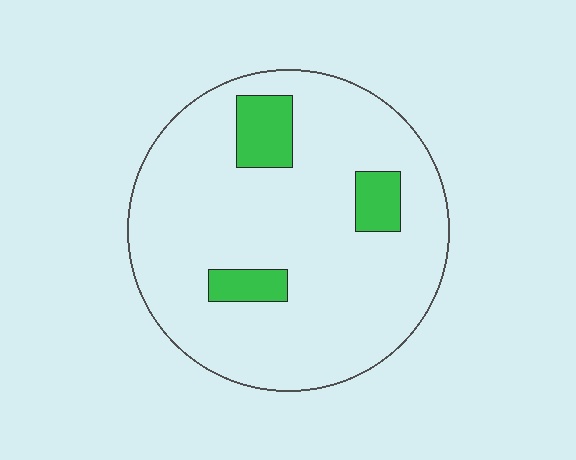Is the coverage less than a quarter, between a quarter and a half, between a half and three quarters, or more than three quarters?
Less than a quarter.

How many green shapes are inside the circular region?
3.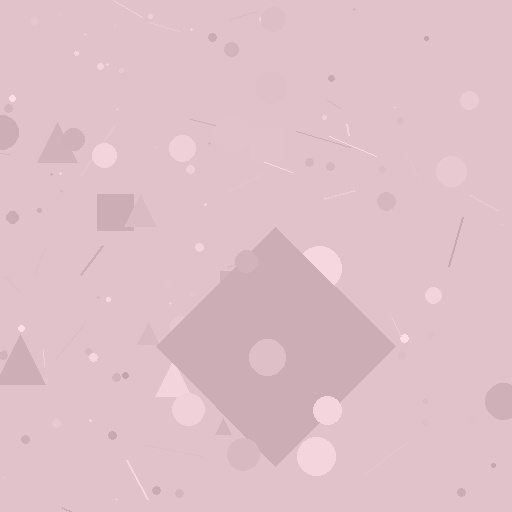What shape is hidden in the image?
A diamond is hidden in the image.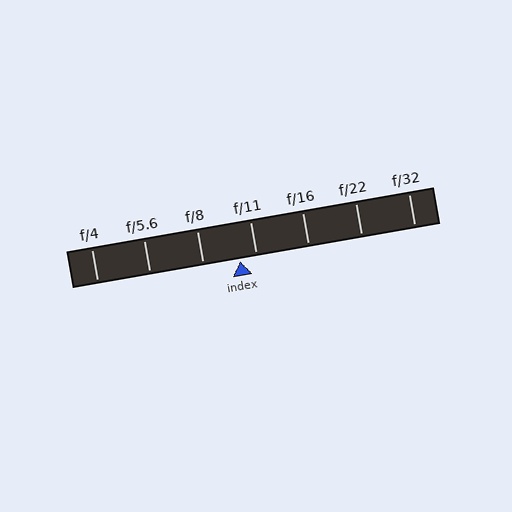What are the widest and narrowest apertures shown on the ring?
The widest aperture shown is f/4 and the narrowest is f/32.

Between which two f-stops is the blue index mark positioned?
The index mark is between f/8 and f/11.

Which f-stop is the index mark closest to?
The index mark is closest to f/11.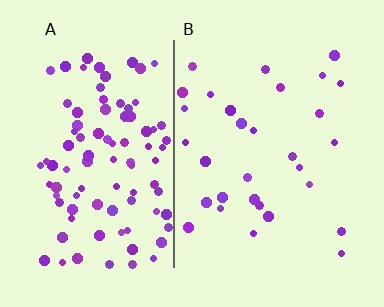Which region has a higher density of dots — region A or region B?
A (the left).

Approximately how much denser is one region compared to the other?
Approximately 3.2× — region A over region B.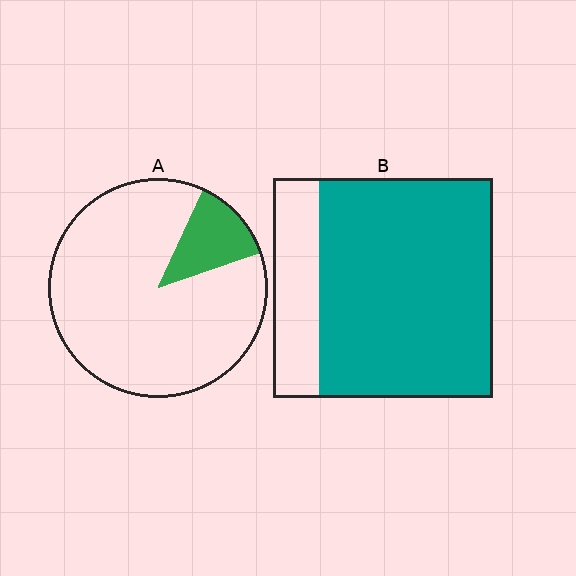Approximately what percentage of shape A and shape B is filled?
A is approximately 15% and B is approximately 80%.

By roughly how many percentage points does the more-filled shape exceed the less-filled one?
By roughly 65 percentage points (B over A).